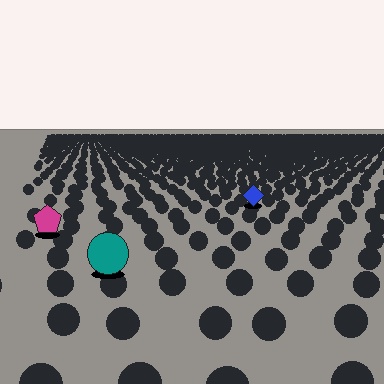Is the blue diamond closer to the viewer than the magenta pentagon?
No. The magenta pentagon is closer — you can tell from the texture gradient: the ground texture is coarser near it.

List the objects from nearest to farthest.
From nearest to farthest: the teal circle, the magenta pentagon, the blue diamond.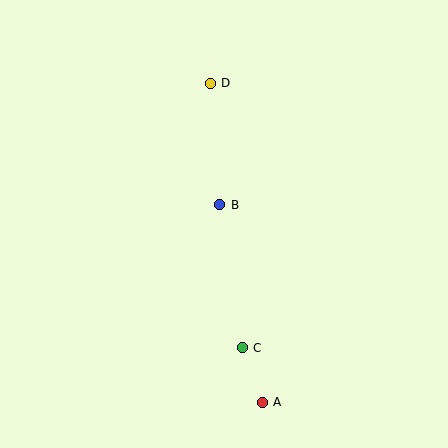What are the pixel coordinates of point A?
Point A is at (262, 402).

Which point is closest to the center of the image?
Point B at (220, 205) is closest to the center.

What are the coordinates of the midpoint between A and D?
The midpoint between A and D is at (236, 243).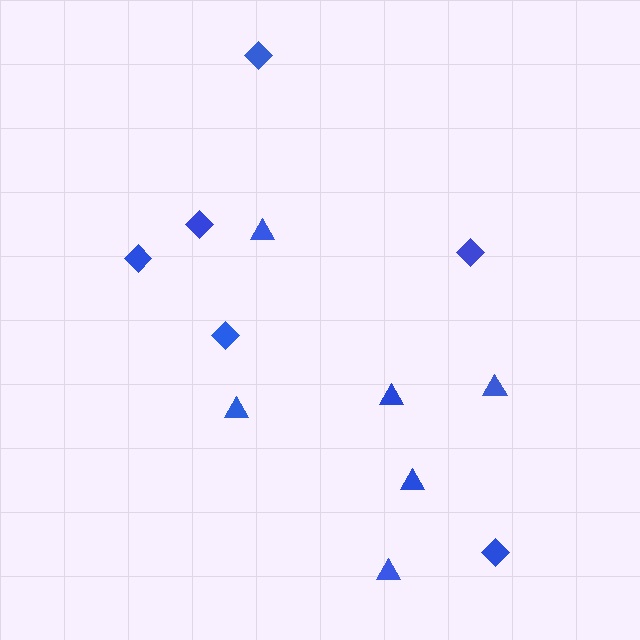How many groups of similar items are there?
There are 2 groups: one group of triangles (6) and one group of diamonds (6).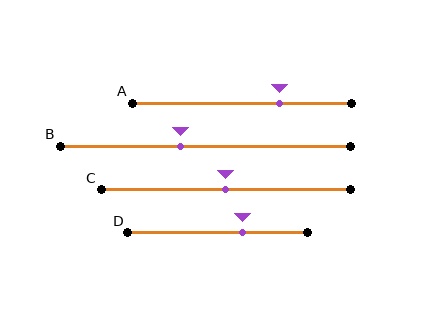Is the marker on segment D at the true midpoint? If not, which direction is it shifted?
No, the marker on segment D is shifted to the right by about 14% of the segment length.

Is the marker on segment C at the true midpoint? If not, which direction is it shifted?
Yes, the marker on segment C is at the true midpoint.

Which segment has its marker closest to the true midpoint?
Segment C has its marker closest to the true midpoint.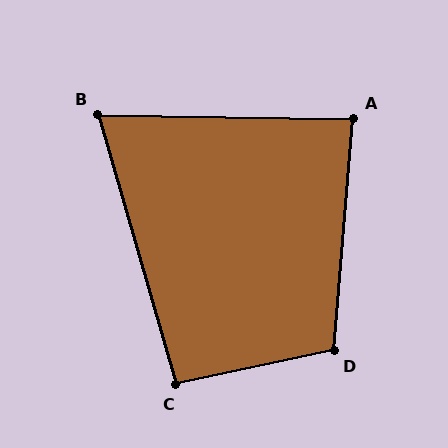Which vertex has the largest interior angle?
D, at approximately 107 degrees.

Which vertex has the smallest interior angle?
B, at approximately 73 degrees.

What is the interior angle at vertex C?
Approximately 94 degrees (approximately right).